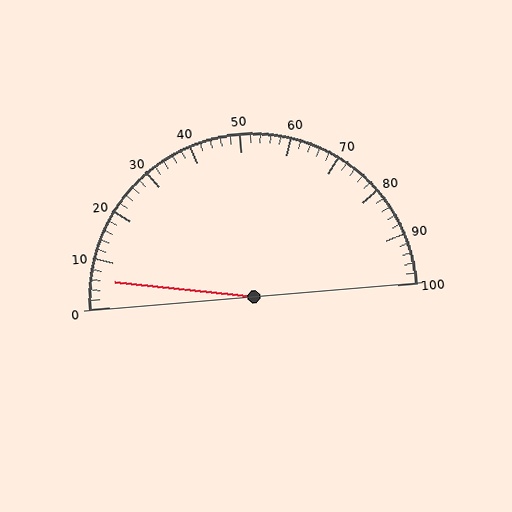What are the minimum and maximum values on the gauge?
The gauge ranges from 0 to 100.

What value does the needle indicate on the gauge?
The needle indicates approximately 6.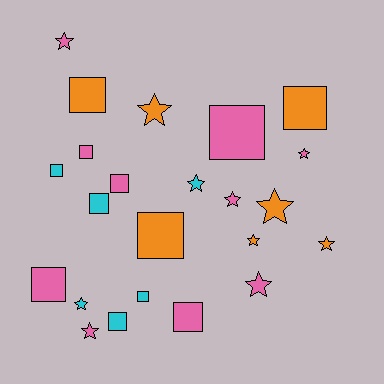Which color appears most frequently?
Pink, with 10 objects.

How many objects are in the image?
There are 23 objects.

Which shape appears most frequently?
Square, with 12 objects.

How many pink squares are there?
There are 5 pink squares.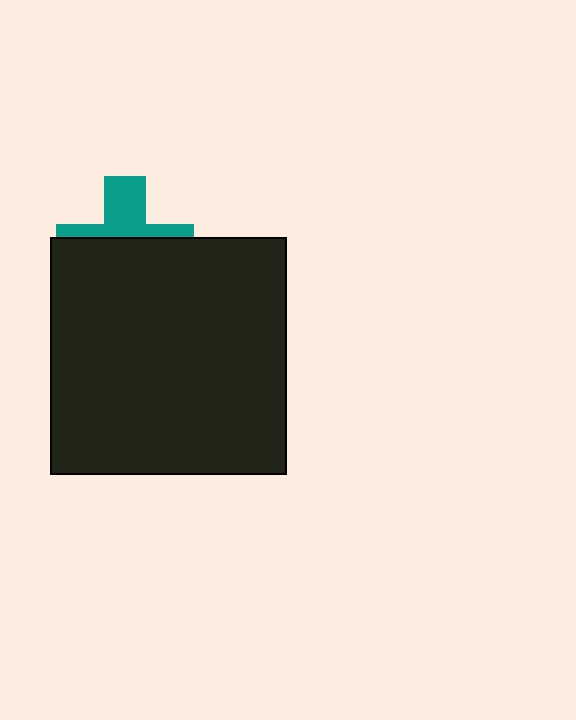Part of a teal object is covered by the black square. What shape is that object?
It is a cross.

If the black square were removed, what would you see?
You would see the complete teal cross.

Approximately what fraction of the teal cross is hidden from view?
Roughly 60% of the teal cross is hidden behind the black square.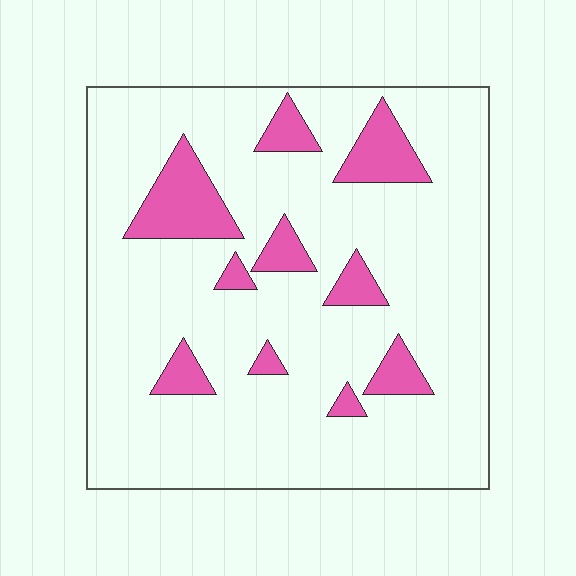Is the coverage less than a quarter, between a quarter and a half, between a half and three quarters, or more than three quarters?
Less than a quarter.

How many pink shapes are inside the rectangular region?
10.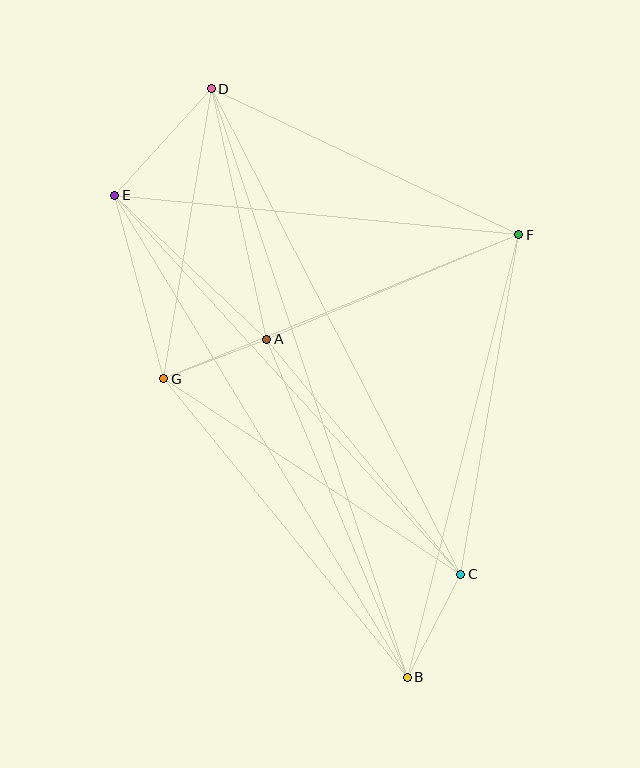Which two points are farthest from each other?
Points B and D are farthest from each other.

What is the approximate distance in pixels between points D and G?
The distance between D and G is approximately 294 pixels.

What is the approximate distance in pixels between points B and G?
The distance between B and G is approximately 385 pixels.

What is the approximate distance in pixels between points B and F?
The distance between B and F is approximately 456 pixels.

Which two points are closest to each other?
Points A and G are closest to each other.